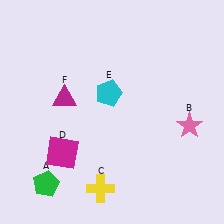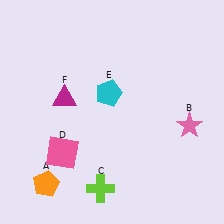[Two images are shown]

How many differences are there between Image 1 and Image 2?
There are 3 differences between the two images.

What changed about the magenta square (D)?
In Image 1, D is magenta. In Image 2, it changed to pink.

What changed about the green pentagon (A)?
In Image 1, A is green. In Image 2, it changed to orange.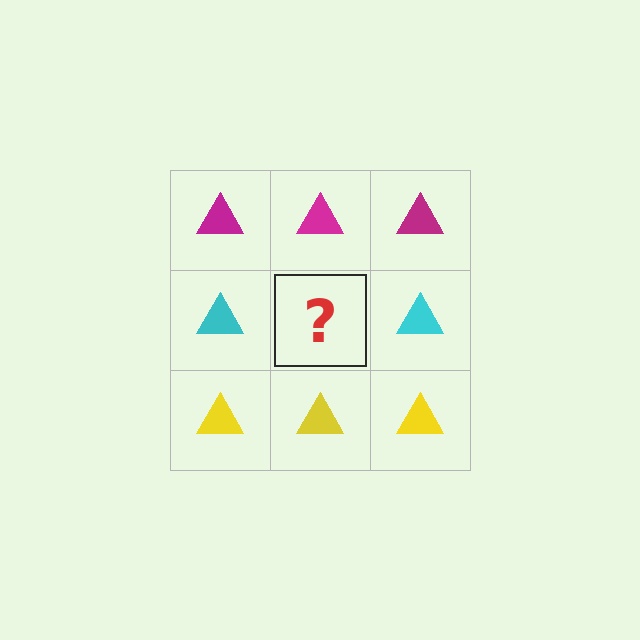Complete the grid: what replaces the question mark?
The question mark should be replaced with a cyan triangle.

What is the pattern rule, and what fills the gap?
The rule is that each row has a consistent color. The gap should be filled with a cyan triangle.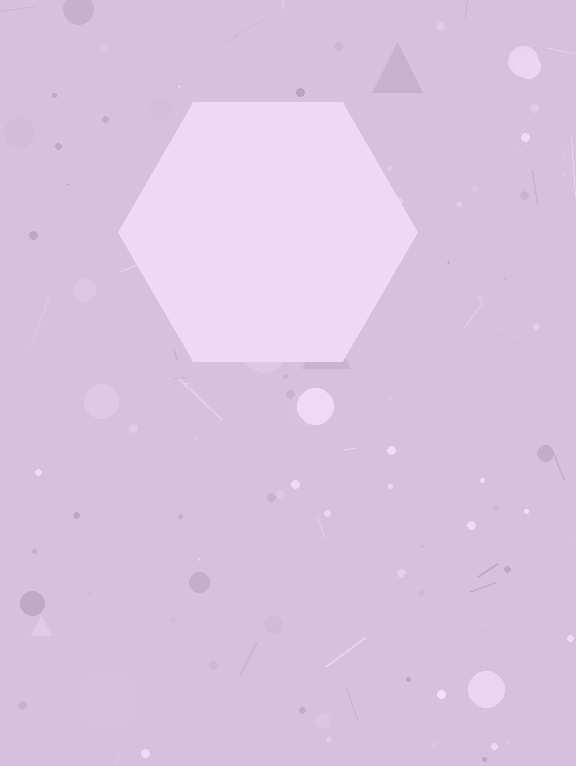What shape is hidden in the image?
A hexagon is hidden in the image.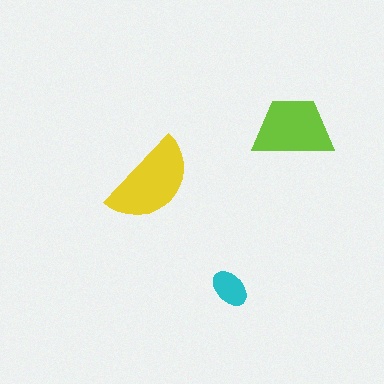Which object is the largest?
The yellow semicircle.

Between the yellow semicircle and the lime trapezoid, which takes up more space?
The yellow semicircle.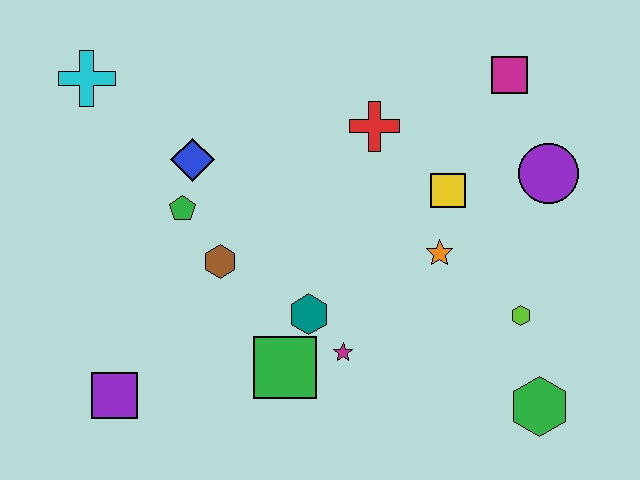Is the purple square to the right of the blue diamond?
No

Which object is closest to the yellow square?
The orange star is closest to the yellow square.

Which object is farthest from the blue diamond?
The green hexagon is farthest from the blue diamond.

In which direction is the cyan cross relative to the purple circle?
The cyan cross is to the left of the purple circle.